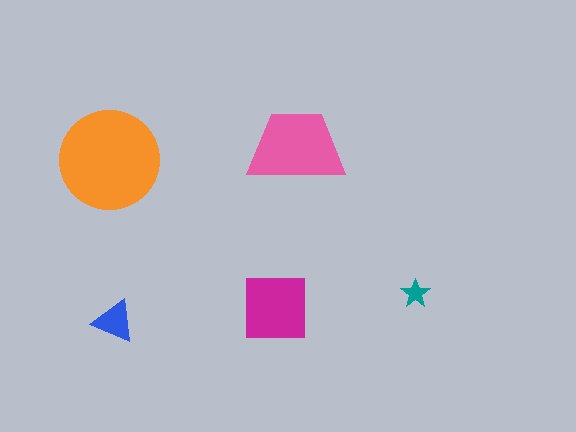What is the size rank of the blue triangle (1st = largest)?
4th.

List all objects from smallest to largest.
The teal star, the blue triangle, the magenta square, the pink trapezoid, the orange circle.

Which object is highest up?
The pink trapezoid is topmost.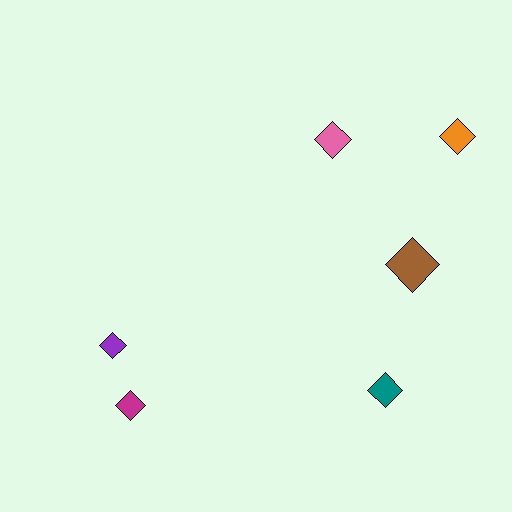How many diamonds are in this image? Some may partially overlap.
There are 6 diamonds.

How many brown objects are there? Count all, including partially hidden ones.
There is 1 brown object.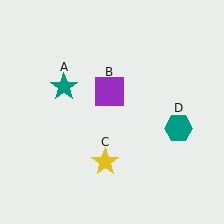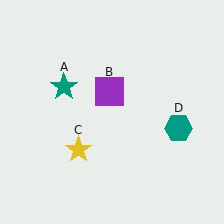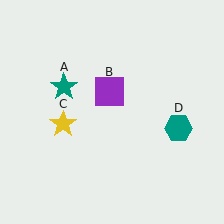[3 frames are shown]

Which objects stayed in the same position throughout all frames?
Teal star (object A) and purple square (object B) and teal hexagon (object D) remained stationary.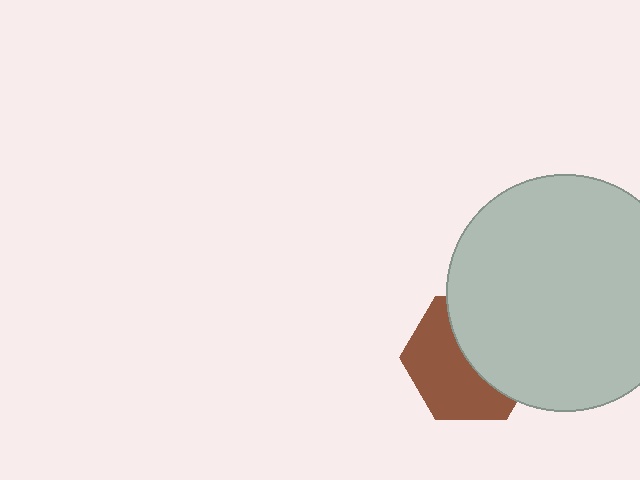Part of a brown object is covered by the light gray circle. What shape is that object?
It is a hexagon.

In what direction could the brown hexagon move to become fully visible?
The brown hexagon could move left. That would shift it out from behind the light gray circle entirely.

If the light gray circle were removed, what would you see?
You would see the complete brown hexagon.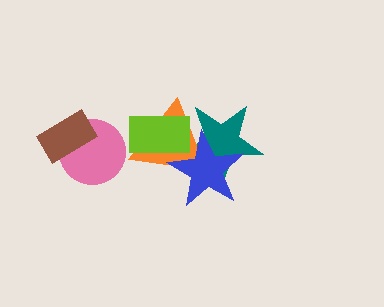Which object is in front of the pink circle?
The brown rectangle is in front of the pink circle.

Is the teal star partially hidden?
Yes, it is partially covered by another shape.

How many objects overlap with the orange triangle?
3 objects overlap with the orange triangle.